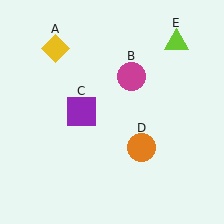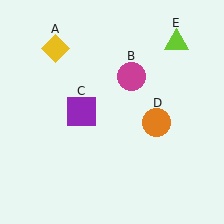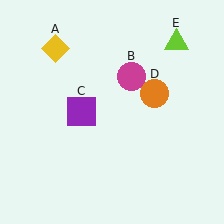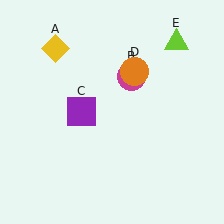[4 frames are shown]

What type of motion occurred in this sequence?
The orange circle (object D) rotated counterclockwise around the center of the scene.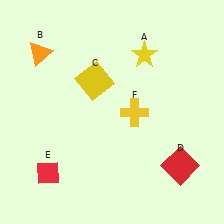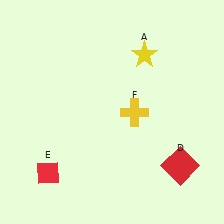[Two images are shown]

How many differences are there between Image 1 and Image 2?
There are 2 differences between the two images.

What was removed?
The yellow square (C), the orange triangle (B) were removed in Image 2.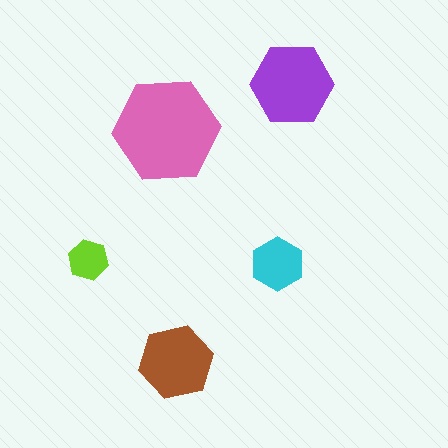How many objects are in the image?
There are 5 objects in the image.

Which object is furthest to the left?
The lime hexagon is leftmost.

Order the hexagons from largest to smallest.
the pink one, the purple one, the brown one, the cyan one, the lime one.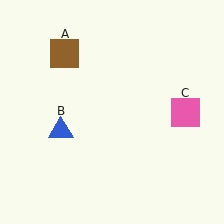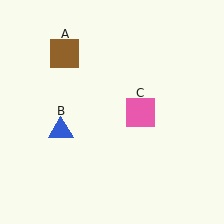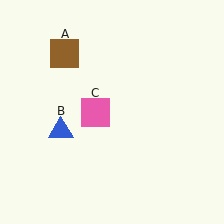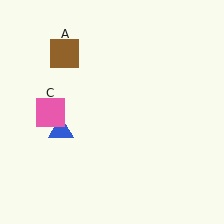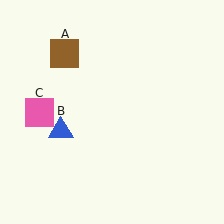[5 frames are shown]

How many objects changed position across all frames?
1 object changed position: pink square (object C).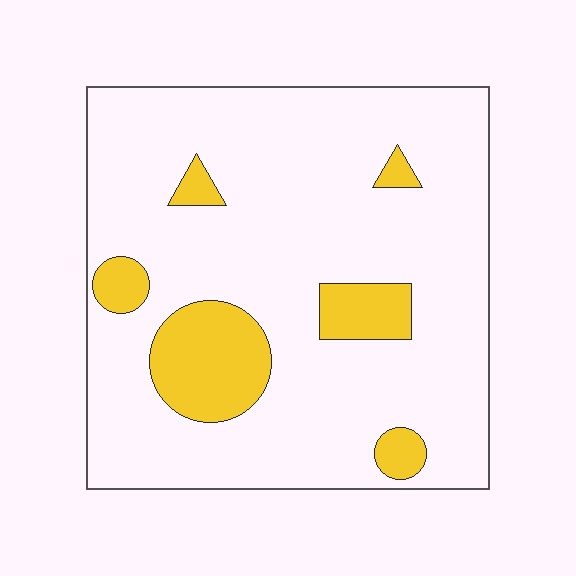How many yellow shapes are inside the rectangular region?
6.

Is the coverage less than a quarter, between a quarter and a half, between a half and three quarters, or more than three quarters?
Less than a quarter.